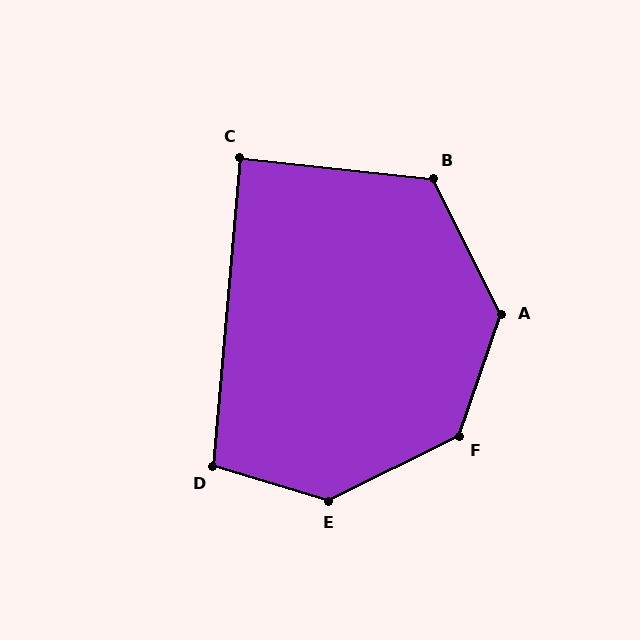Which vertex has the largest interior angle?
E, at approximately 137 degrees.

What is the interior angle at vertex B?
Approximately 123 degrees (obtuse).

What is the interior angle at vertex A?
Approximately 134 degrees (obtuse).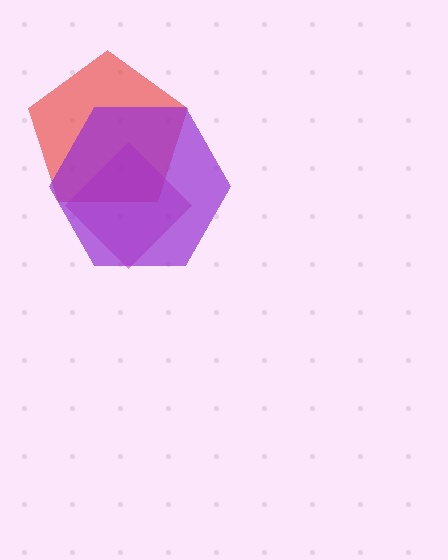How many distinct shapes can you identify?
There are 3 distinct shapes: a red pentagon, a magenta diamond, a purple hexagon.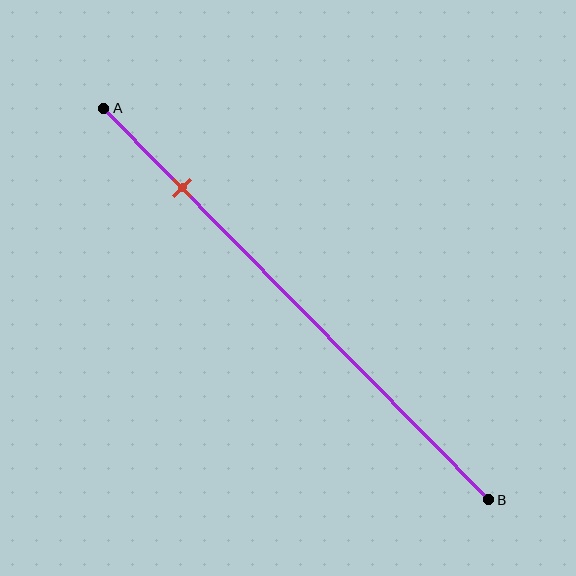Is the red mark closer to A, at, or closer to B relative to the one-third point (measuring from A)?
The red mark is closer to point A than the one-third point of segment AB.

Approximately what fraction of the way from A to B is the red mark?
The red mark is approximately 20% of the way from A to B.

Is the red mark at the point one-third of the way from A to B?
No, the mark is at about 20% from A, not at the 33% one-third point.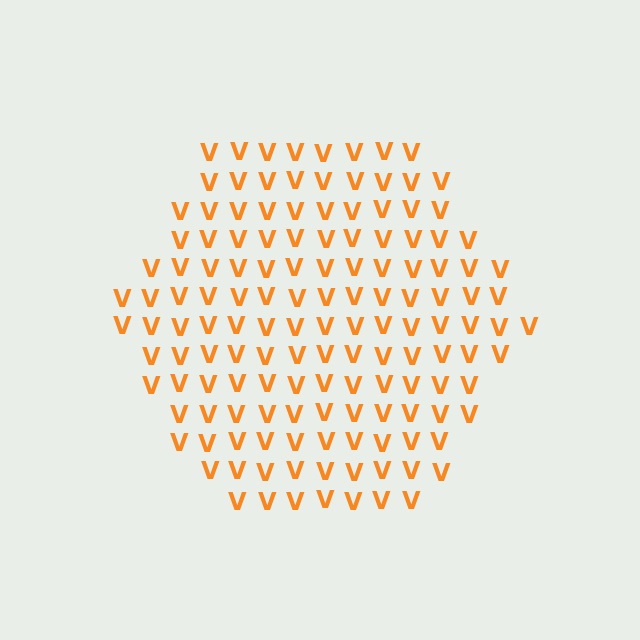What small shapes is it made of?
It is made of small letter V's.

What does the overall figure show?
The overall figure shows a hexagon.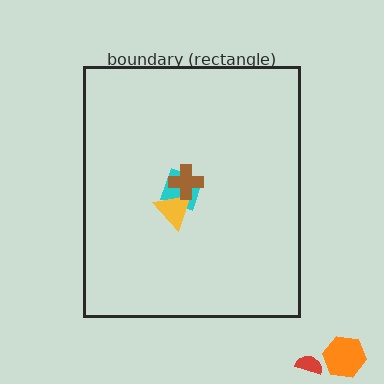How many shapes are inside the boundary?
3 inside, 2 outside.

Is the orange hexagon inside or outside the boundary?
Outside.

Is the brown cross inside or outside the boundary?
Inside.